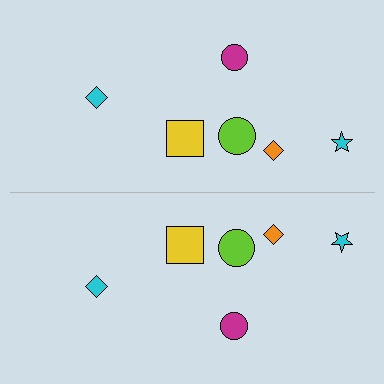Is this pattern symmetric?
Yes, this pattern has bilateral (reflection) symmetry.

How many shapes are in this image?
There are 12 shapes in this image.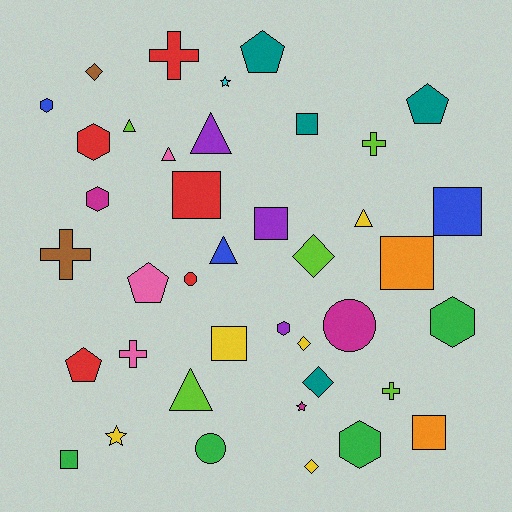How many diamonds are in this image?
There are 5 diamonds.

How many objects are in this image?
There are 40 objects.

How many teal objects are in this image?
There are 4 teal objects.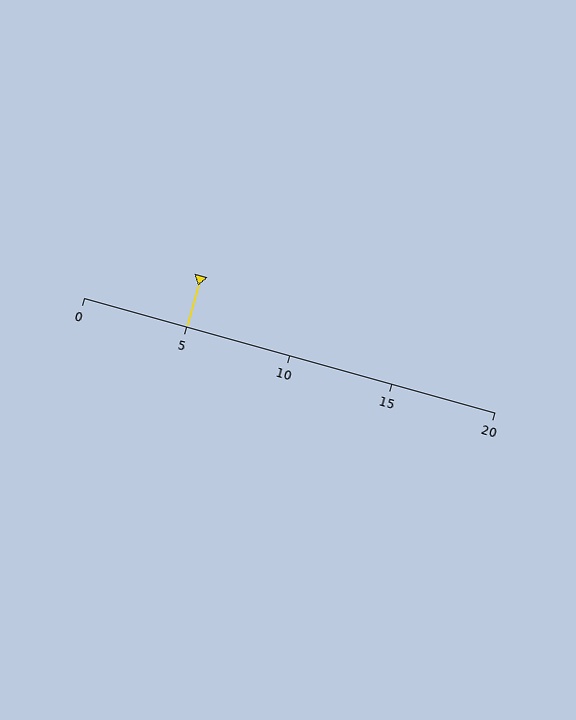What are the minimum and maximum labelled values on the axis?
The axis runs from 0 to 20.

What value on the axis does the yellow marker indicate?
The marker indicates approximately 5.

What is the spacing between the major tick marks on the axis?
The major ticks are spaced 5 apart.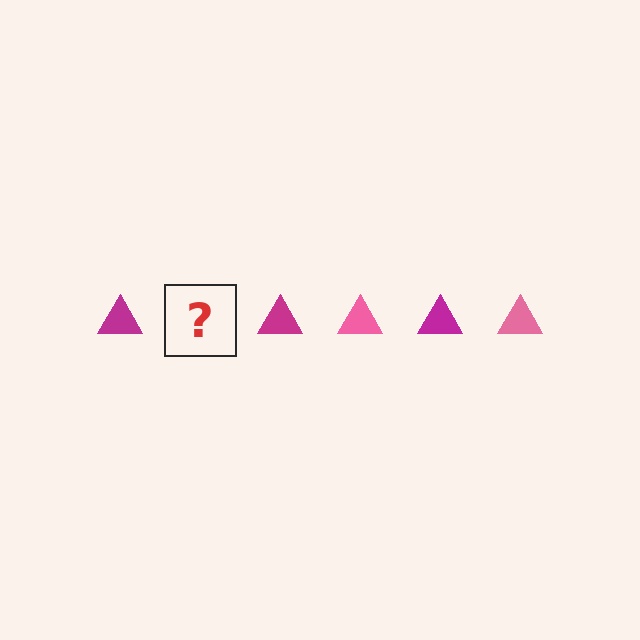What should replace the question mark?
The question mark should be replaced with a pink triangle.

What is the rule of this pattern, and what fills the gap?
The rule is that the pattern cycles through magenta, pink triangles. The gap should be filled with a pink triangle.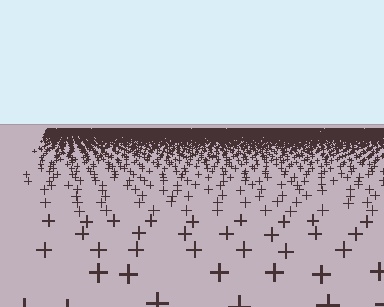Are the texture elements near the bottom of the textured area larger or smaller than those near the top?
Larger. Near the bottom, elements are closer to the viewer and appear at a bigger on-screen size.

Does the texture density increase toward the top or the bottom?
Density increases toward the top.